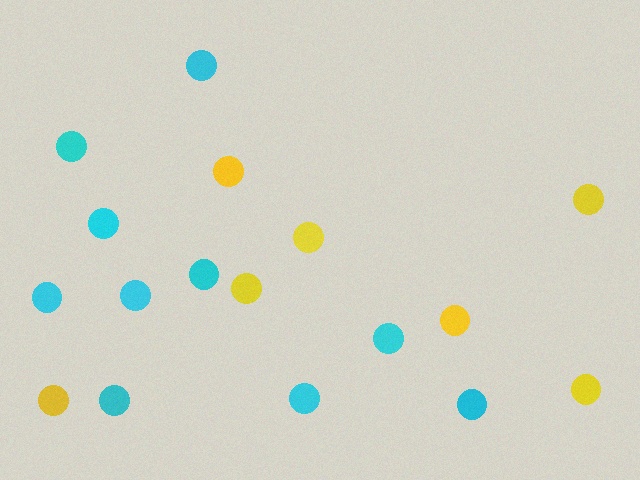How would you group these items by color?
There are 2 groups: one group of yellow circles (7) and one group of cyan circles (10).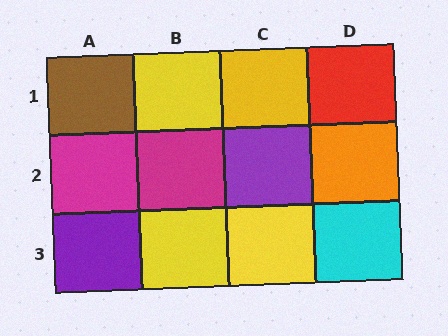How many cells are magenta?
2 cells are magenta.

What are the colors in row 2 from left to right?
Magenta, magenta, purple, orange.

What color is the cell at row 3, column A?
Purple.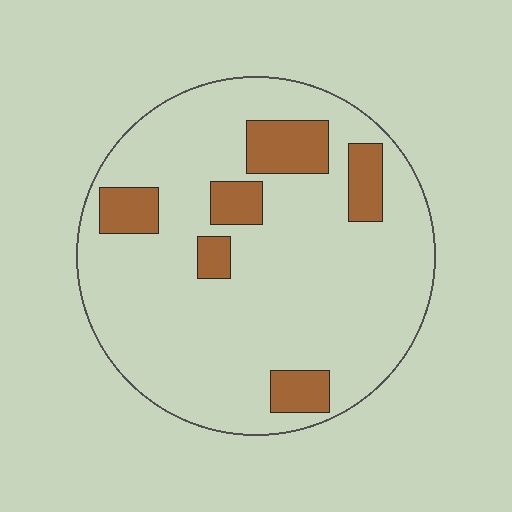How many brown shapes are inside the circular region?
6.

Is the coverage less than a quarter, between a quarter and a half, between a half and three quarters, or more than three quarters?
Less than a quarter.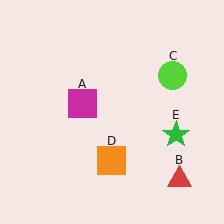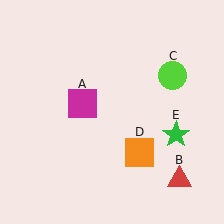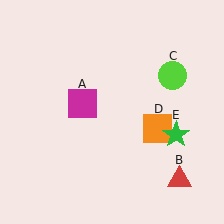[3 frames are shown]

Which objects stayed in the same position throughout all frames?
Magenta square (object A) and red triangle (object B) and lime circle (object C) and green star (object E) remained stationary.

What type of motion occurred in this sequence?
The orange square (object D) rotated counterclockwise around the center of the scene.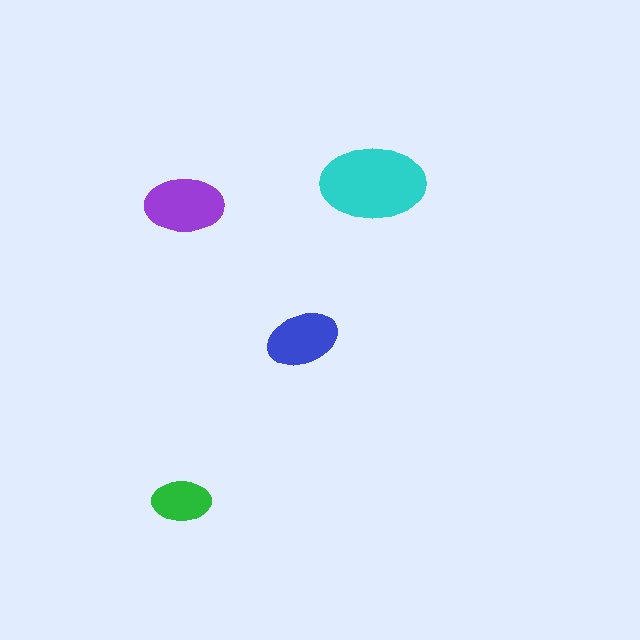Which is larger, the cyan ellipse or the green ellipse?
The cyan one.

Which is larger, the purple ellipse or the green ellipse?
The purple one.